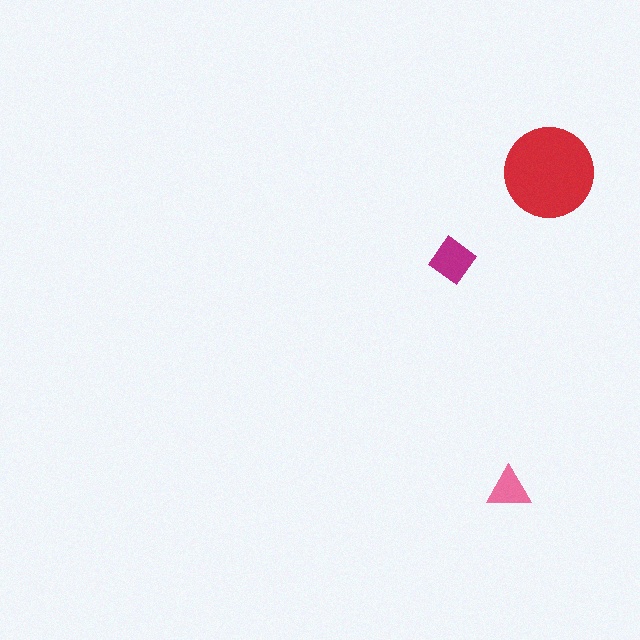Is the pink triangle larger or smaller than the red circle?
Smaller.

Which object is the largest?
The red circle.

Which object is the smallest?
The pink triangle.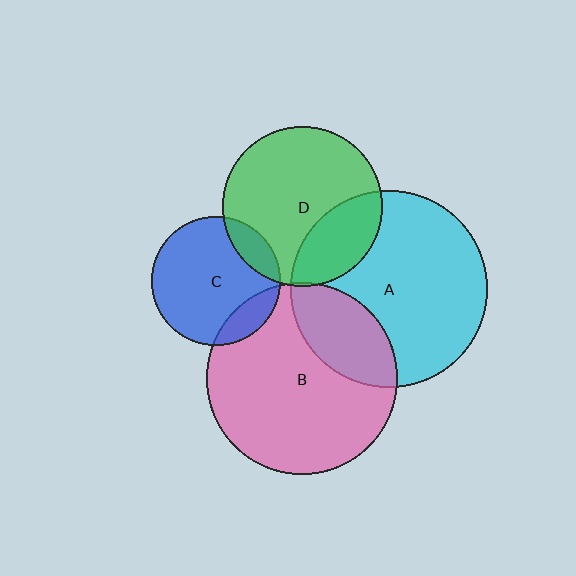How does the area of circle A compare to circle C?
Approximately 2.3 times.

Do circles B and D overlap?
Yes.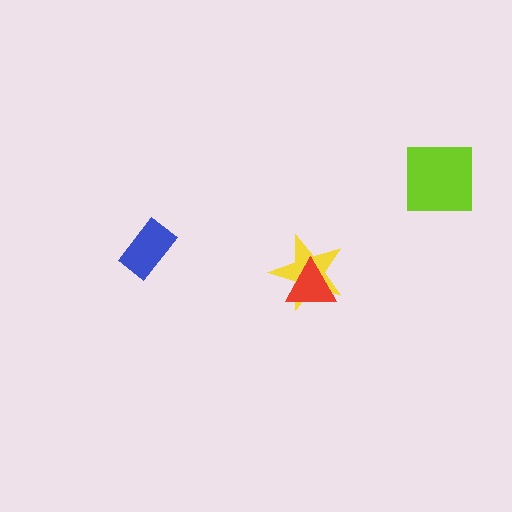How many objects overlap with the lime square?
0 objects overlap with the lime square.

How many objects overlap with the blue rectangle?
0 objects overlap with the blue rectangle.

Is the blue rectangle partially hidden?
No, no other shape covers it.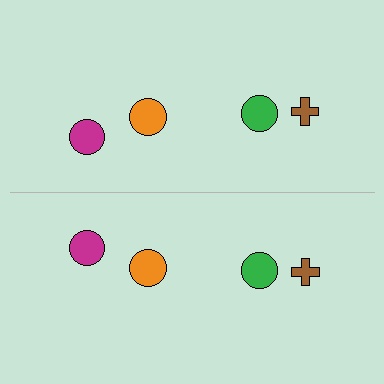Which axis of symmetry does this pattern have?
The pattern has a horizontal axis of symmetry running through the center of the image.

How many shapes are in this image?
There are 8 shapes in this image.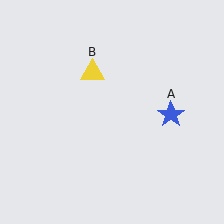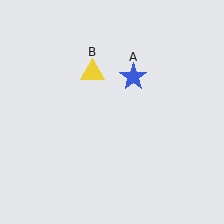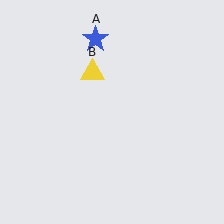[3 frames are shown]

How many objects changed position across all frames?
1 object changed position: blue star (object A).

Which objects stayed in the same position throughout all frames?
Yellow triangle (object B) remained stationary.